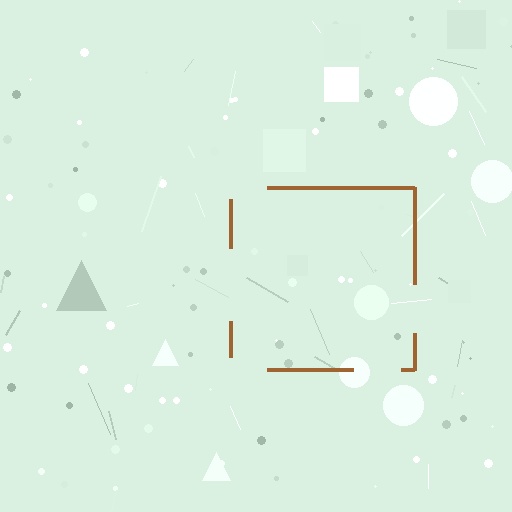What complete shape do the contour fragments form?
The contour fragments form a square.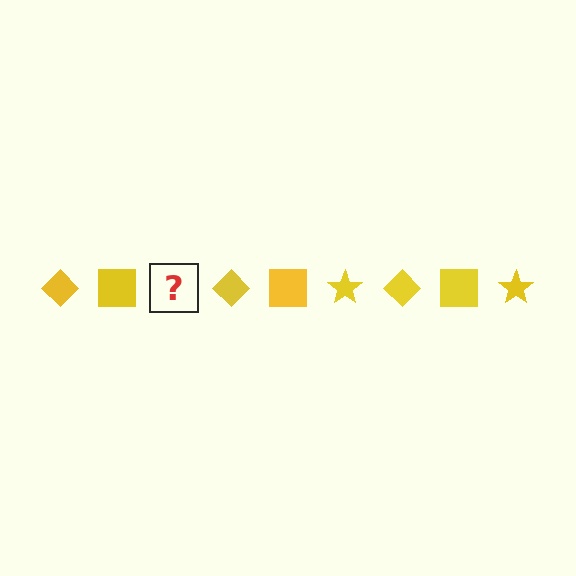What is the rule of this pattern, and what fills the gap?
The rule is that the pattern cycles through diamond, square, star shapes in yellow. The gap should be filled with a yellow star.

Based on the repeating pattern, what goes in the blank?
The blank should be a yellow star.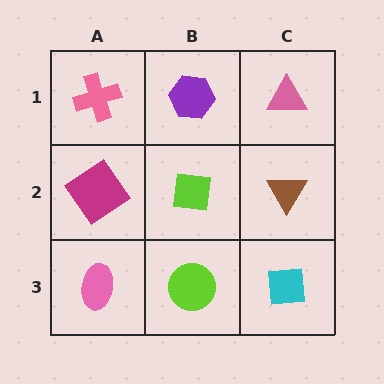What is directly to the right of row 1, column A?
A purple hexagon.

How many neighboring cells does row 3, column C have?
2.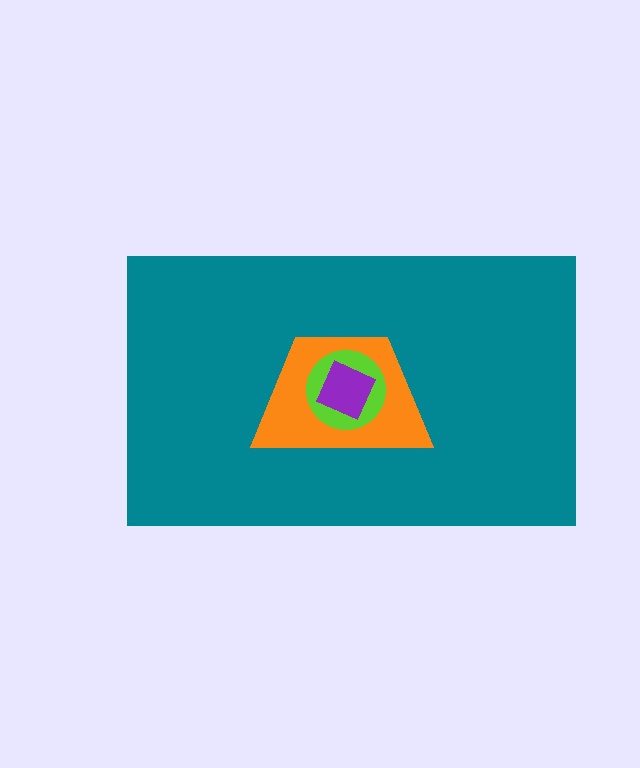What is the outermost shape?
The teal rectangle.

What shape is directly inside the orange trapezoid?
The lime circle.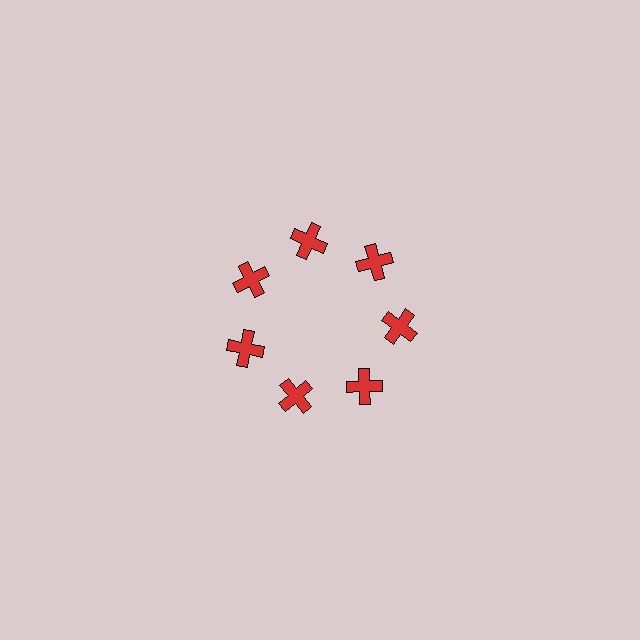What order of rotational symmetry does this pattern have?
This pattern has 7-fold rotational symmetry.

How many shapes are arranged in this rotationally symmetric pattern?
There are 7 shapes, arranged in 7 groups of 1.